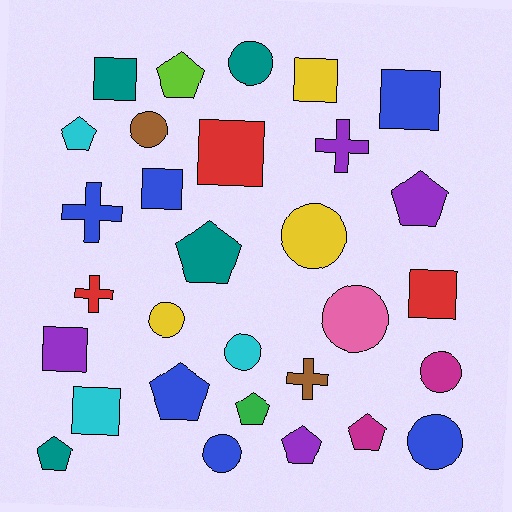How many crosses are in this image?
There are 4 crosses.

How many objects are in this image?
There are 30 objects.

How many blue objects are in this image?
There are 6 blue objects.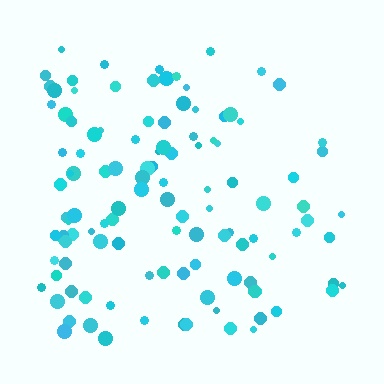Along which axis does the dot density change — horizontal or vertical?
Horizontal.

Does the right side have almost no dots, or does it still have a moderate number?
Still a moderate number, just noticeably fewer than the left.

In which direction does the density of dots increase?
From right to left, with the left side densest.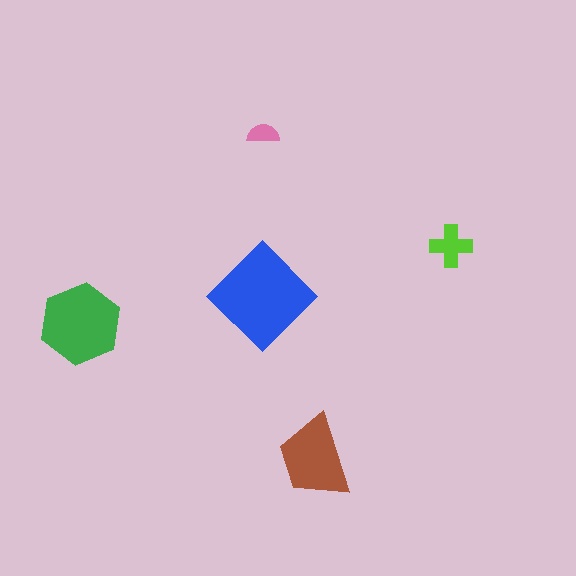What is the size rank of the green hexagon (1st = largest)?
2nd.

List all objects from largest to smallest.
The blue diamond, the green hexagon, the brown trapezoid, the lime cross, the pink semicircle.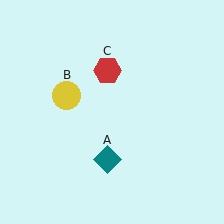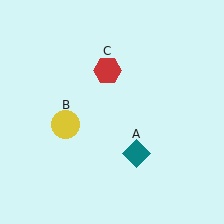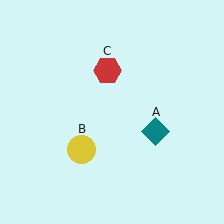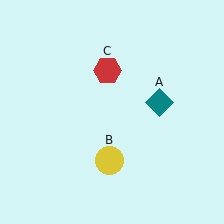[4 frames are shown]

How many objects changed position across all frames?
2 objects changed position: teal diamond (object A), yellow circle (object B).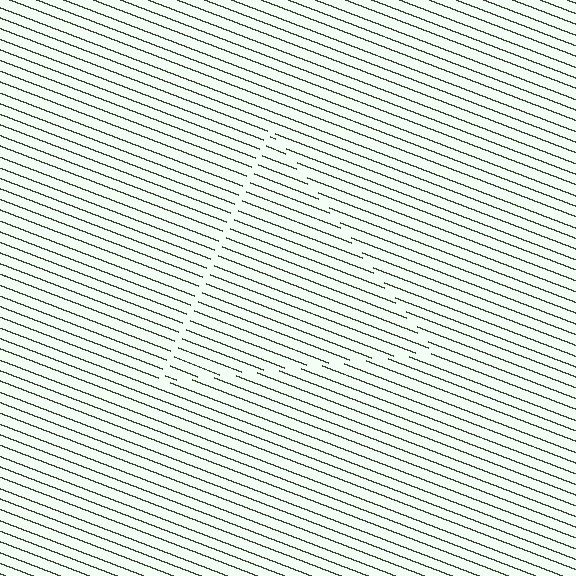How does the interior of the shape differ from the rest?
The interior of the shape contains the same grating, shifted by half a period — the contour is defined by the phase discontinuity where line-ends from the inner and outer gratings abut.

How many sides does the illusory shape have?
3 sides — the line-ends trace a triangle.